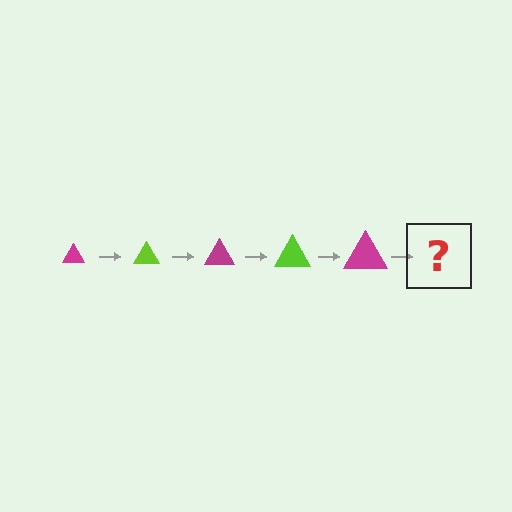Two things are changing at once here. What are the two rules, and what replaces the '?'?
The two rules are that the triangle grows larger each step and the color cycles through magenta and lime. The '?' should be a lime triangle, larger than the previous one.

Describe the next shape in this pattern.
It should be a lime triangle, larger than the previous one.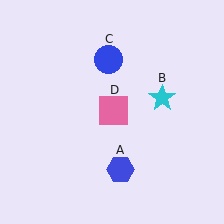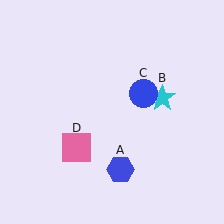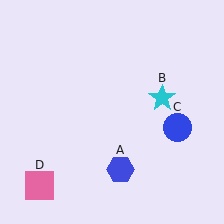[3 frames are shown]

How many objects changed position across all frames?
2 objects changed position: blue circle (object C), pink square (object D).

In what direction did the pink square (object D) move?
The pink square (object D) moved down and to the left.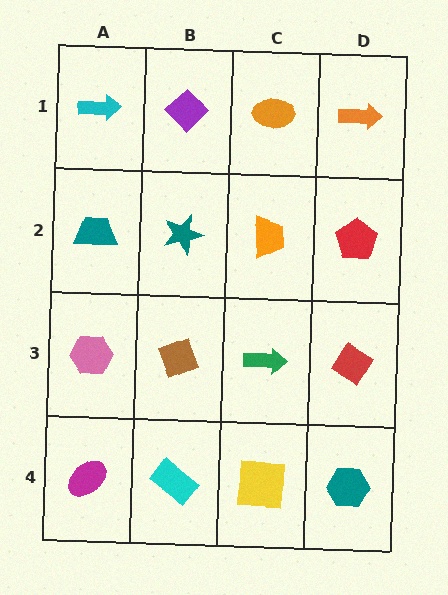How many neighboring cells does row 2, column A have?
3.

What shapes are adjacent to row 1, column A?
A teal trapezoid (row 2, column A), a purple diamond (row 1, column B).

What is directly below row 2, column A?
A pink hexagon.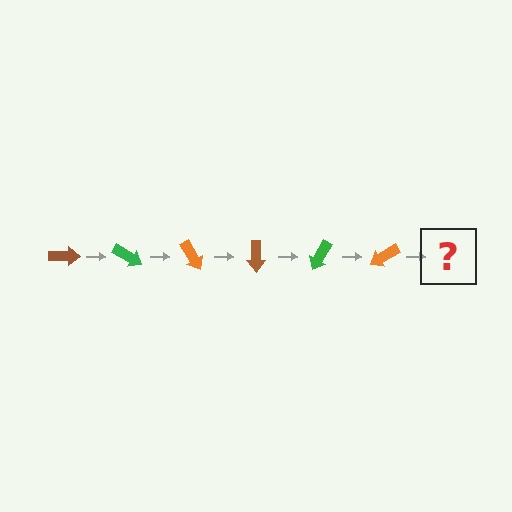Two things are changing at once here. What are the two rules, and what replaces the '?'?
The two rules are that it rotates 30 degrees each step and the color cycles through brown, green, and orange. The '?' should be a brown arrow, rotated 180 degrees from the start.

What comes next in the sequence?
The next element should be a brown arrow, rotated 180 degrees from the start.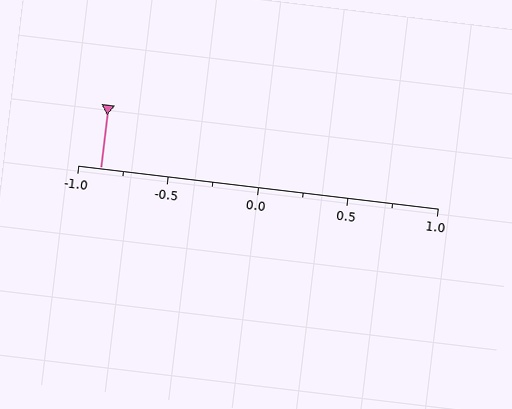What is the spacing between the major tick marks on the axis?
The major ticks are spaced 0.5 apart.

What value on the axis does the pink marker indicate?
The marker indicates approximately -0.88.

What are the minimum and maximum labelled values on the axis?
The axis runs from -1.0 to 1.0.